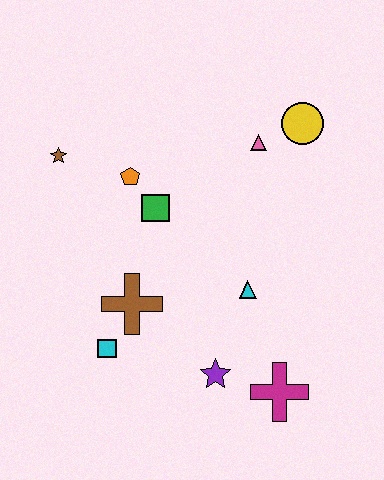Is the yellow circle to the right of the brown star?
Yes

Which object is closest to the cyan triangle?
The purple star is closest to the cyan triangle.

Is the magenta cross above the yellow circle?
No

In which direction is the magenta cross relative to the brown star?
The magenta cross is below the brown star.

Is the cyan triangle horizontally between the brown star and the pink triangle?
Yes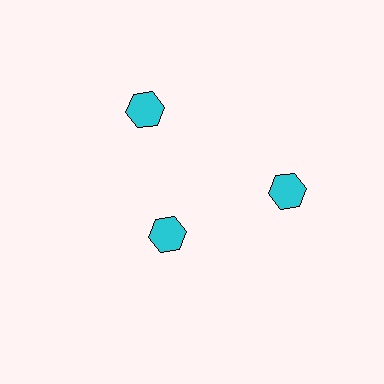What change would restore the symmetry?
The symmetry would be restored by moving it outward, back onto the ring so that all 3 hexagons sit at equal angles and equal distance from the center.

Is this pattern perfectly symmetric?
No. The 3 cyan hexagons are arranged in a ring, but one element near the 7 o'clock position is pulled inward toward the center, breaking the 3-fold rotational symmetry.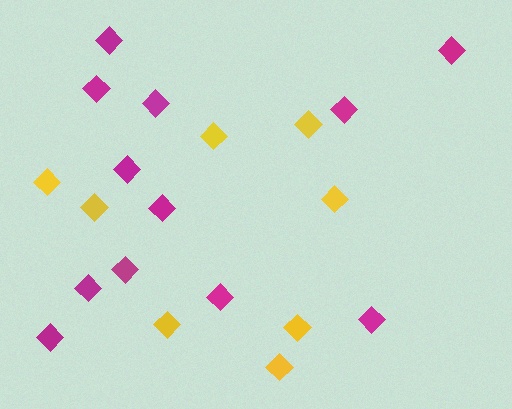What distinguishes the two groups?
There are 2 groups: one group of magenta diamonds (12) and one group of yellow diamonds (8).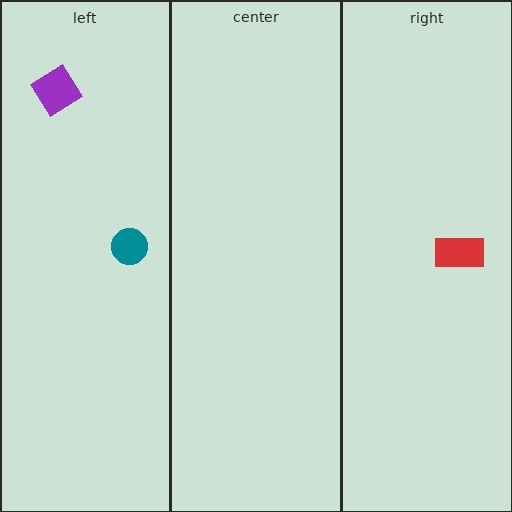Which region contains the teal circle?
The left region.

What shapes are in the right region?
The red rectangle.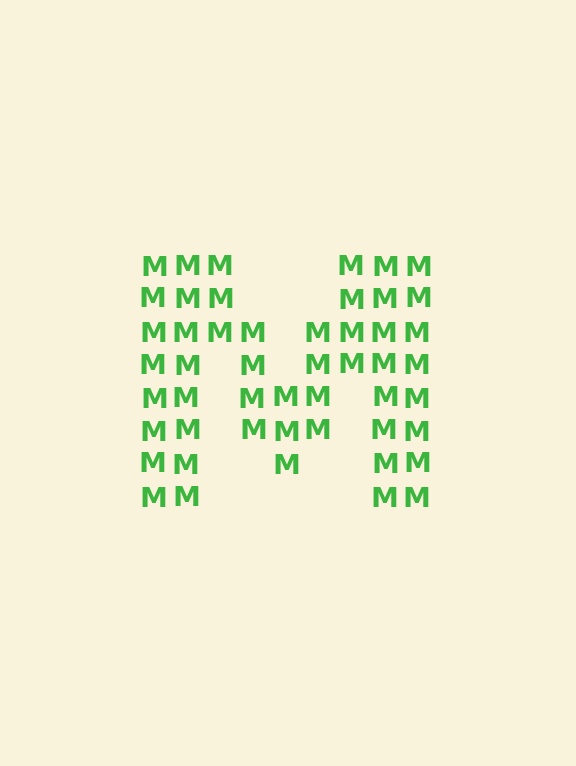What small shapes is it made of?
It is made of small letter M's.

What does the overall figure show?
The overall figure shows the letter M.